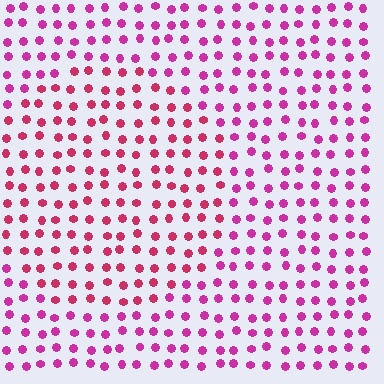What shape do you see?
I see a circle.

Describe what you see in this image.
The image is filled with small magenta elements in a uniform arrangement. A circle-shaped region is visible where the elements are tinted to a slightly different hue, forming a subtle color boundary.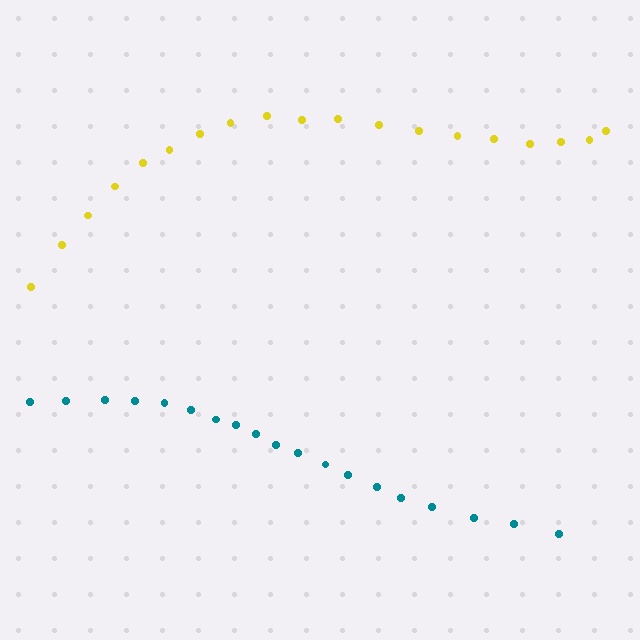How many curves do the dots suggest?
There are 2 distinct paths.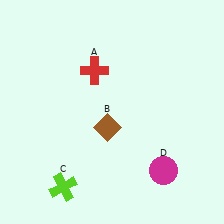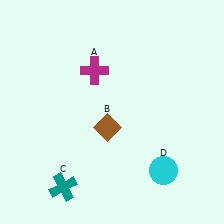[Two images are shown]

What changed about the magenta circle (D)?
In Image 1, D is magenta. In Image 2, it changed to cyan.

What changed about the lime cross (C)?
In Image 1, C is lime. In Image 2, it changed to teal.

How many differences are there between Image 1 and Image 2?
There are 3 differences between the two images.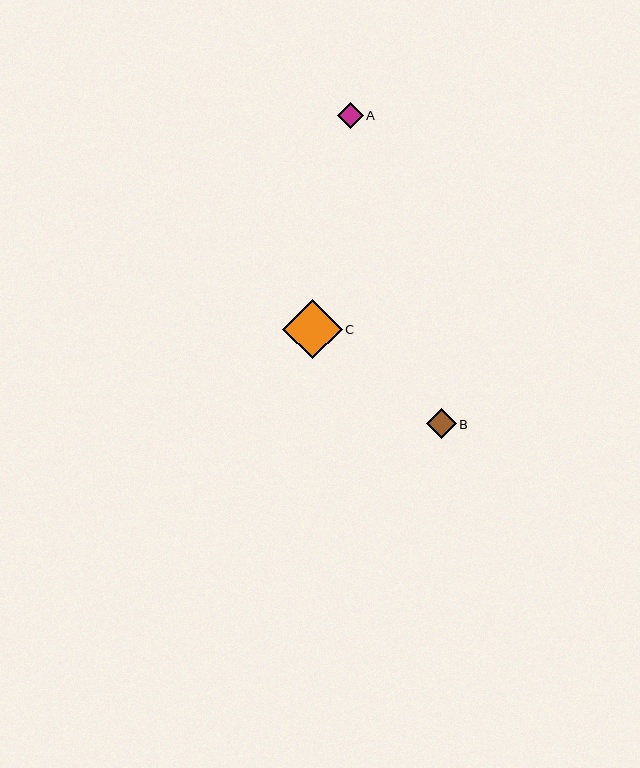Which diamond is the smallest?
Diamond A is the smallest with a size of approximately 26 pixels.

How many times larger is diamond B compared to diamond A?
Diamond B is approximately 1.1 times the size of diamond A.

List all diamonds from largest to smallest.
From largest to smallest: C, B, A.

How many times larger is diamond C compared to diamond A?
Diamond C is approximately 2.3 times the size of diamond A.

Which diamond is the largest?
Diamond C is the largest with a size of approximately 59 pixels.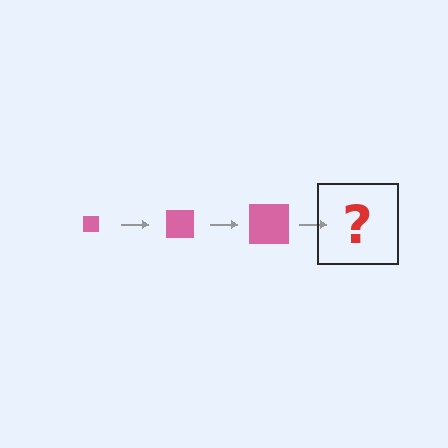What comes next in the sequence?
The next element should be a pink square, larger than the previous one.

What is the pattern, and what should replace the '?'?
The pattern is that the square gets progressively larger each step. The '?' should be a pink square, larger than the previous one.